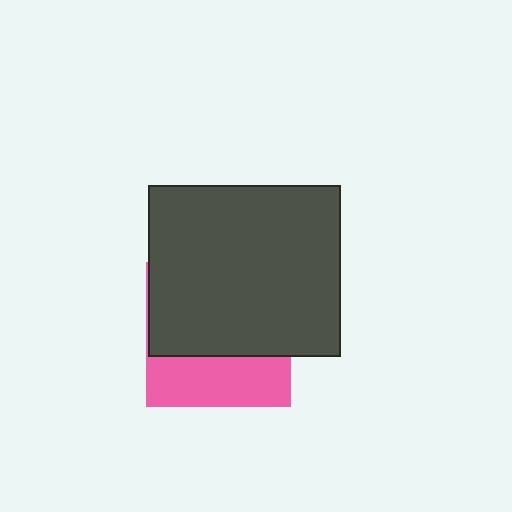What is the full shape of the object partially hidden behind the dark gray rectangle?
The partially hidden object is a pink square.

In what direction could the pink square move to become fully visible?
The pink square could move down. That would shift it out from behind the dark gray rectangle entirely.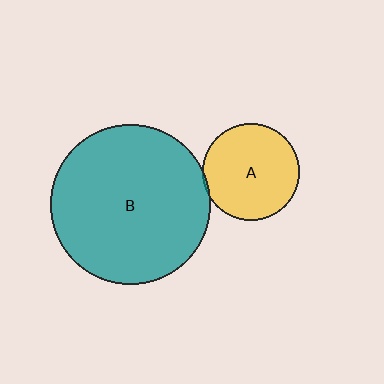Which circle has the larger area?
Circle B (teal).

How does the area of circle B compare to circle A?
Approximately 2.7 times.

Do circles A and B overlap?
Yes.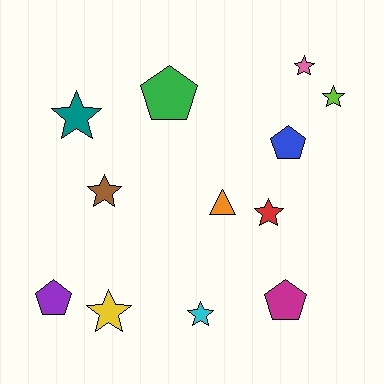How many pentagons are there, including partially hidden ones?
There are 4 pentagons.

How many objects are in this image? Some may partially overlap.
There are 12 objects.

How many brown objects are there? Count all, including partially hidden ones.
There is 1 brown object.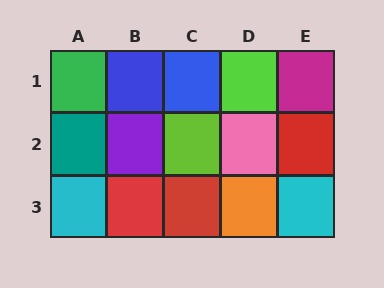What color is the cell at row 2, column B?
Purple.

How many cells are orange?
1 cell is orange.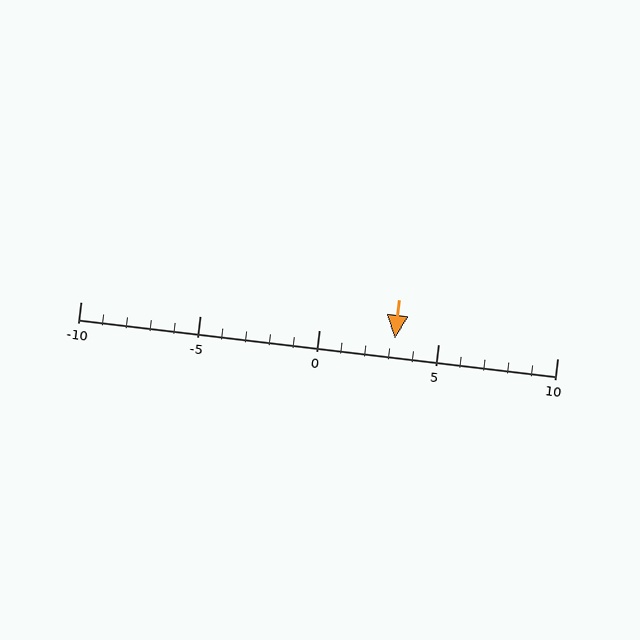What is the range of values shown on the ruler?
The ruler shows values from -10 to 10.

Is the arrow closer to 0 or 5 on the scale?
The arrow is closer to 5.